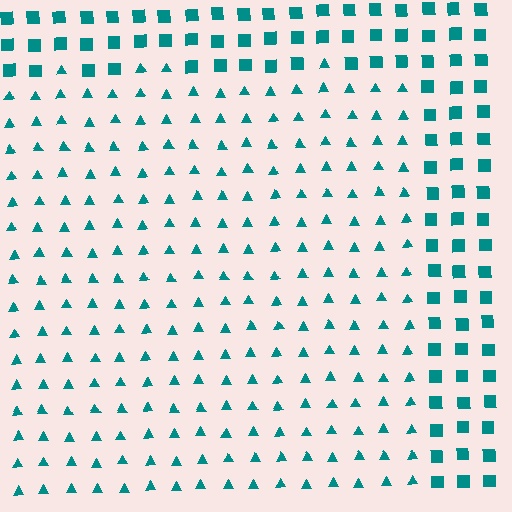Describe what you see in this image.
The image is filled with small teal elements arranged in a uniform grid. A rectangle-shaped region contains triangles, while the surrounding area contains squares. The boundary is defined purely by the change in element shape.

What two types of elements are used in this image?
The image uses triangles inside the rectangle region and squares outside it.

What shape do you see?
I see a rectangle.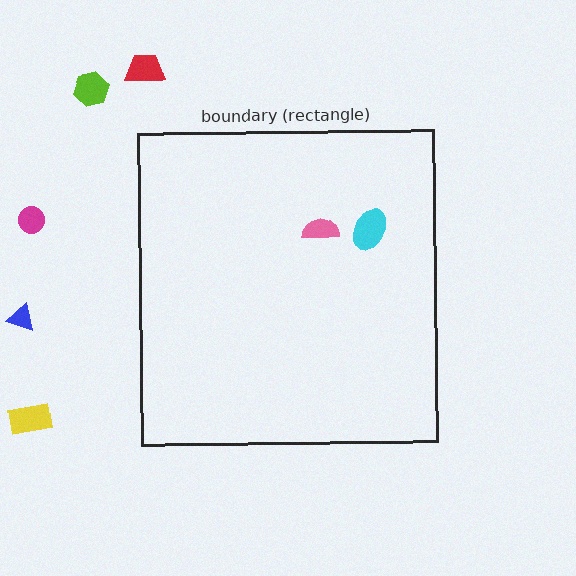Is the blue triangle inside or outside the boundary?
Outside.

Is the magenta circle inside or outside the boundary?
Outside.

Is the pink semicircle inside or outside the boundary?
Inside.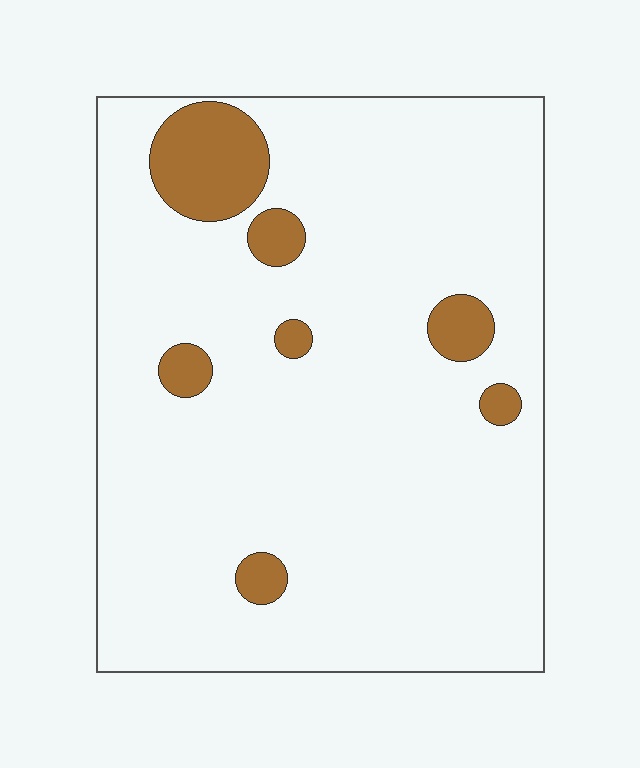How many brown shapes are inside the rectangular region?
7.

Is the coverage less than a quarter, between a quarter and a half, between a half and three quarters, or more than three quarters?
Less than a quarter.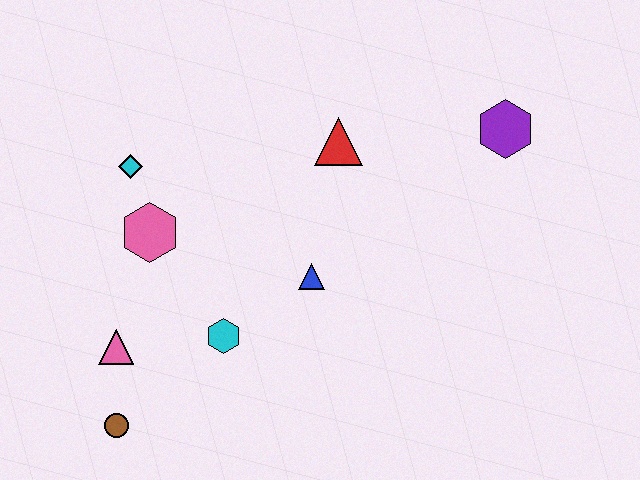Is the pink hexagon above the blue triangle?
Yes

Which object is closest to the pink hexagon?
The cyan diamond is closest to the pink hexagon.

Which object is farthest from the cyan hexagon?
The purple hexagon is farthest from the cyan hexagon.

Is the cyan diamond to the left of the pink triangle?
No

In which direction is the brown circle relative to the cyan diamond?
The brown circle is below the cyan diamond.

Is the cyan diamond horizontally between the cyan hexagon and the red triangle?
No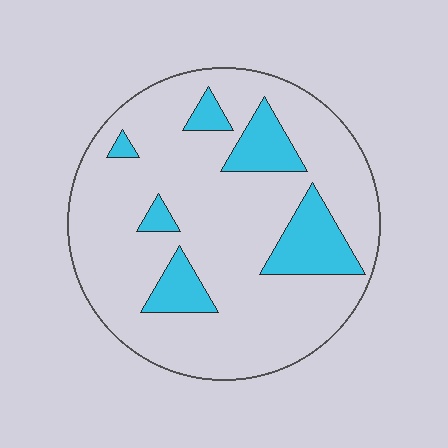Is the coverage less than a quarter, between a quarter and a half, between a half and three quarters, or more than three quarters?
Less than a quarter.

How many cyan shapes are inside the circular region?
6.